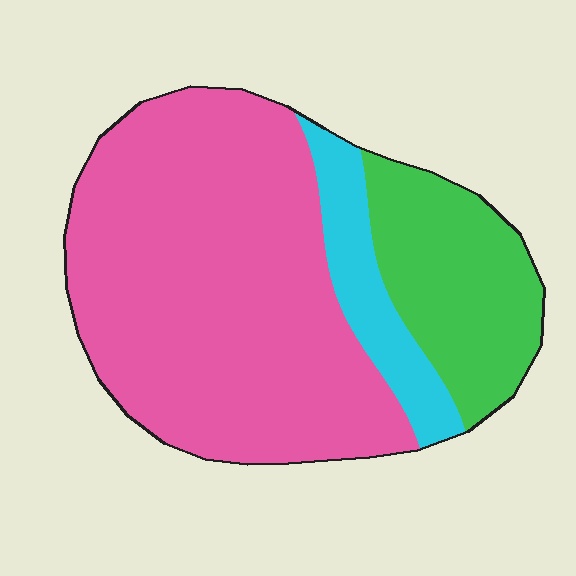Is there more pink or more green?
Pink.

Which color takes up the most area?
Pink, at roughly 65%.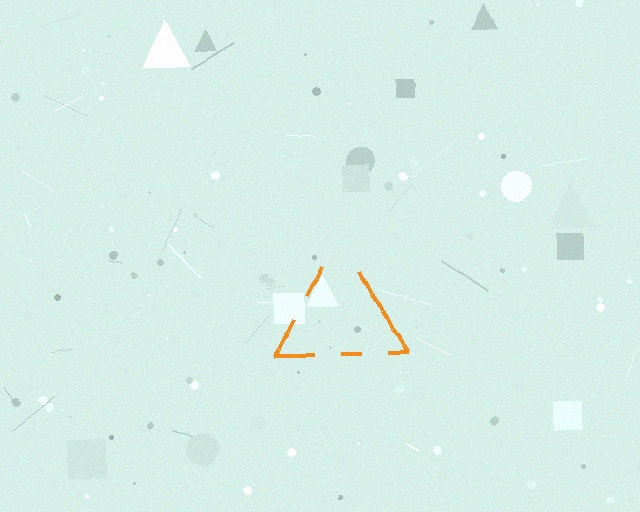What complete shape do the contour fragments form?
The contour fragments form a triangle.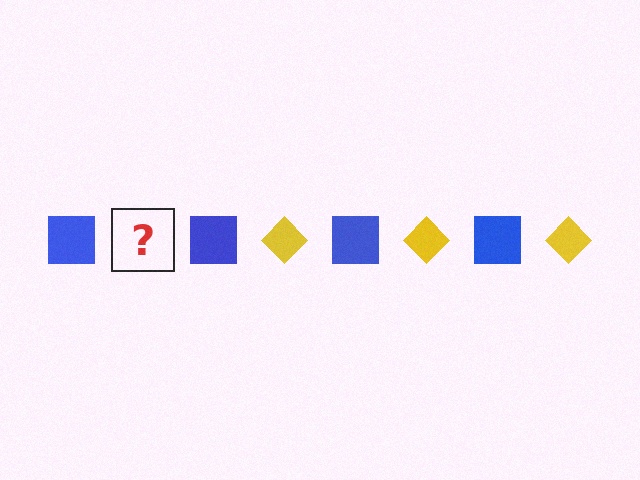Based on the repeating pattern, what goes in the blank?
The blank should be a yellow diamond.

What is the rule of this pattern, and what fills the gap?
The rule is that the pattern alternates between blue square and yellow diamond. The gap should be filled with a yellow diamond.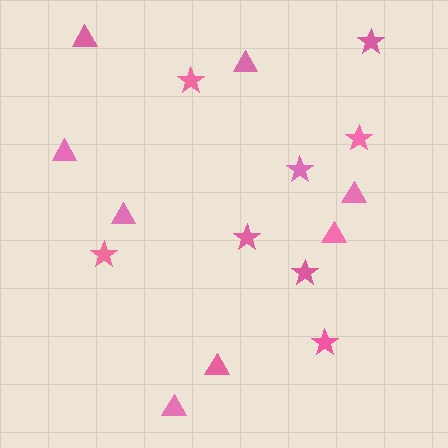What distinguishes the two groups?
There are 2 groups: one group of triangles (8) and one group of stars (8).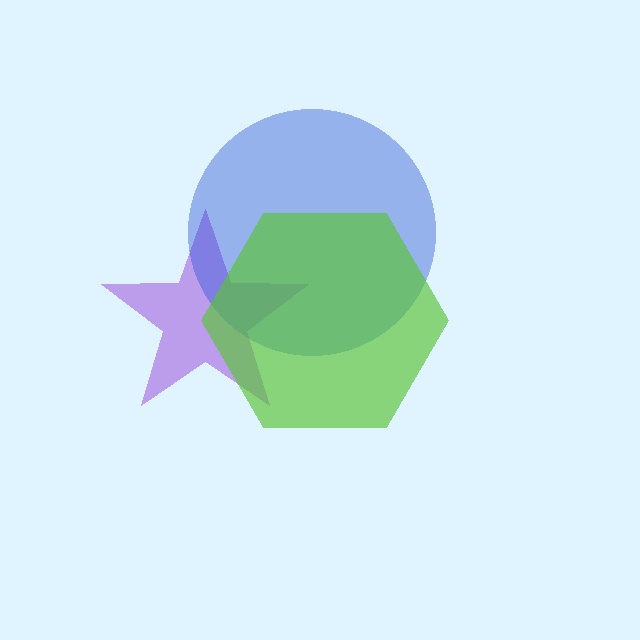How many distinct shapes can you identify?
There are 3 distinct shapes: a purple star, a blue circle, a lime hexagon.